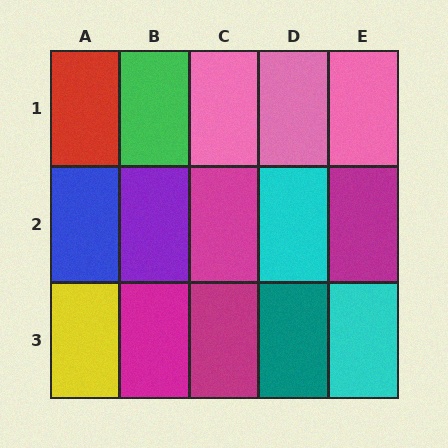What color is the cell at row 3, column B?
Magenta.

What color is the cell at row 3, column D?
Teal.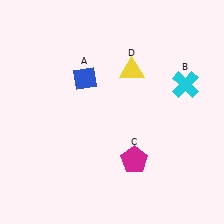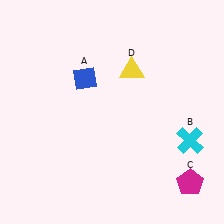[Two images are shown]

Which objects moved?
The objects that moved are: the cyan cross (B), the magenta pentagon (C).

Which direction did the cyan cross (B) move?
The cyan cross (B) moved down.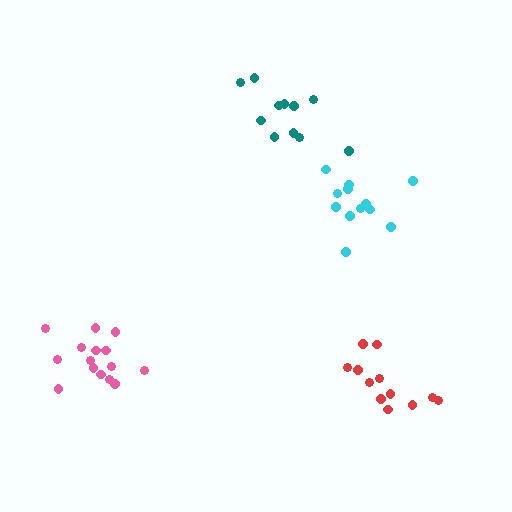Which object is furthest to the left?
The pink cluster is leftmost.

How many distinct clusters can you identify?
There are 4 distinct clusters.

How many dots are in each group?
Group 1: 15 dots, Group 2: 11 dots, Group 3: 12 dots, Group 4: 12 dots (50 total).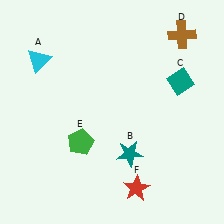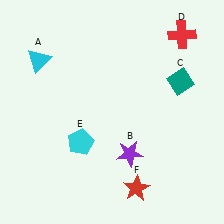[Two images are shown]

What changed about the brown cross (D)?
In Image 1, D is brown. In Image 2, it changed to red.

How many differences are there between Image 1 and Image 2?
There are 3 differences between the two images.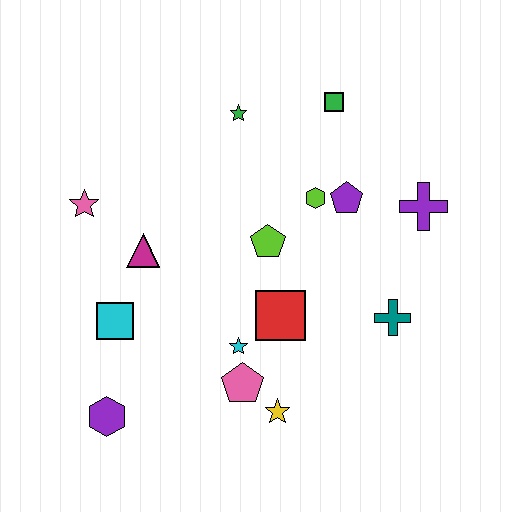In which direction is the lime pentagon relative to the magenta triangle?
The lime pentagon is to the right of the magenta triangle.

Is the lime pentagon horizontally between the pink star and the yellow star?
Yes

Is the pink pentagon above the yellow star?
Yes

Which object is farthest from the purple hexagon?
The green square is farthest from the purple hexagon.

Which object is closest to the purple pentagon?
The lime hexagon is closest to the purple pentagon.